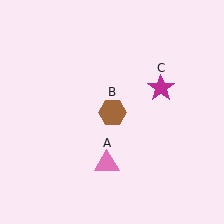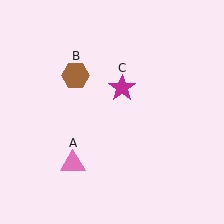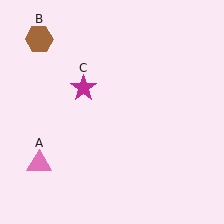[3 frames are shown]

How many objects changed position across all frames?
3 objects changed position: pink triangle (object A), brown hexagon (object B), magenta star (object C).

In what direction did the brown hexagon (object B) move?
The brown hexagon (object B) moved up and to the left.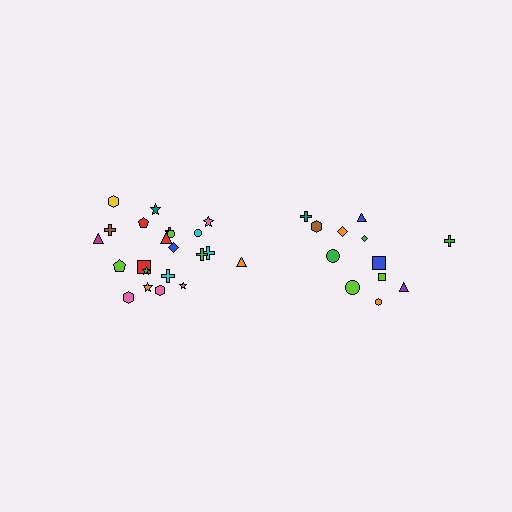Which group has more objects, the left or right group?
The left group.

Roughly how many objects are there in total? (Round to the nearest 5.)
Roughly 35 objects in total.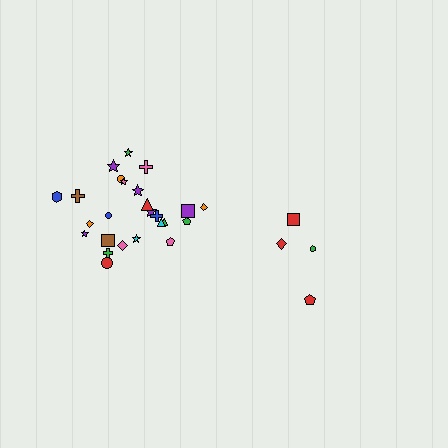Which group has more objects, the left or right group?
The left group.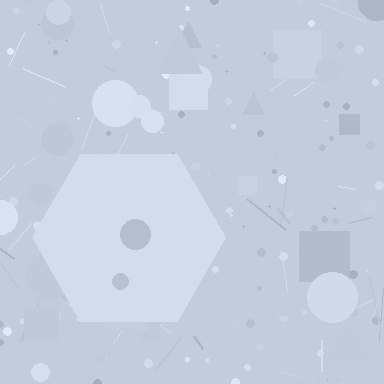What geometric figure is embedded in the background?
A hexagon is embedded in the background.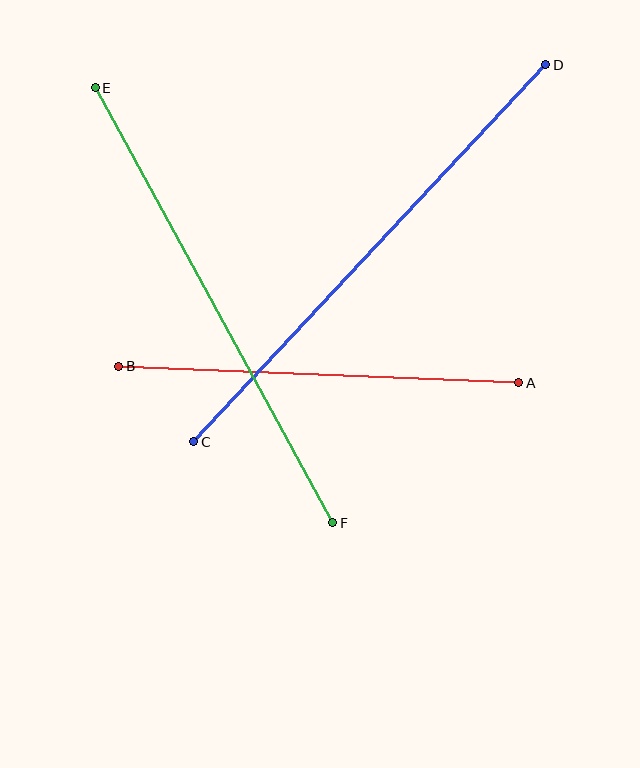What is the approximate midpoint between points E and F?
The midpoint is at approximately (214, 305) pixels.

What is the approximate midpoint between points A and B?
The midpoint is at approximately (319, 374) pixels.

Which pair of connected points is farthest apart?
Points C and D are farthest apart.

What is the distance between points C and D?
The distance is approximately 516 pixels.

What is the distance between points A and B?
The distance is approximately 400 pixels.